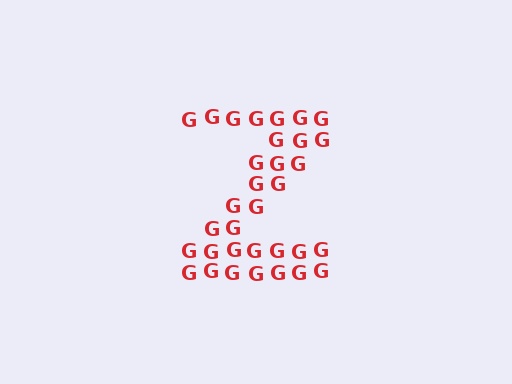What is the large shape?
The large shape is the letter Z.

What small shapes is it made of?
It is made of small letter G's.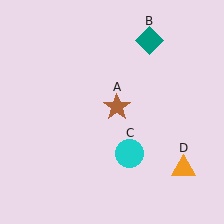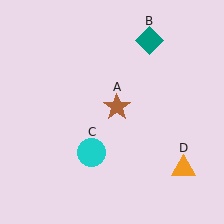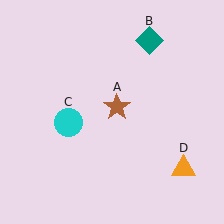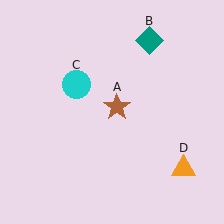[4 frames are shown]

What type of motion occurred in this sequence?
The cyan circle (object C) rotated clockwise around the center of the scene.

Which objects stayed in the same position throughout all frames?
Brown star (object A) and teal diamond (object B) and orange triangle (object D) remained stationary.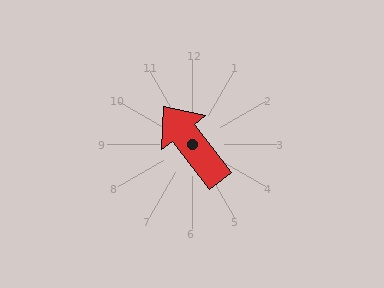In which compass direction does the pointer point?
Northwest.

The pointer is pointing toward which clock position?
Roughly 11 o'clock.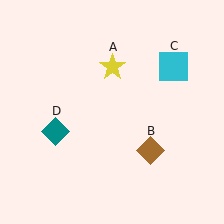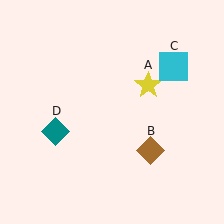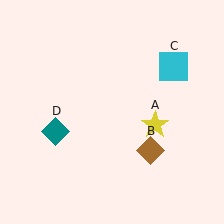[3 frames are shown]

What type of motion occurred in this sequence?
The yellow star (object A) rotated clockwise around the center of the scene.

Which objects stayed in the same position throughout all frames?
Brown diamond (object B) and cyan square (object C) and teal diamond (object D) remained stationary.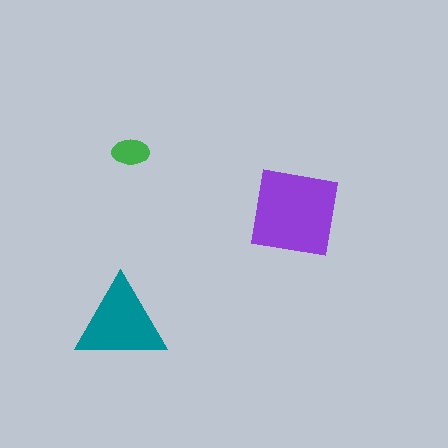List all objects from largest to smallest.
The purple square, the teal triangle, the green ellipse.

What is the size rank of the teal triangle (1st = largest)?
2nd.